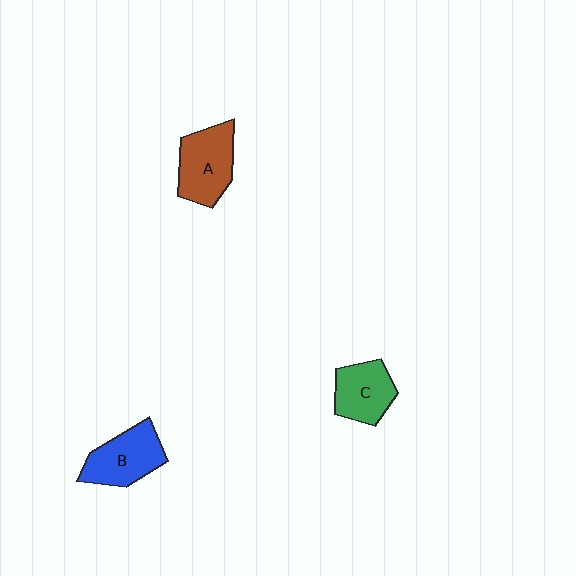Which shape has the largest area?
Shape A (brown).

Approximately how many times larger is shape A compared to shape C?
Approximately 1.2 times.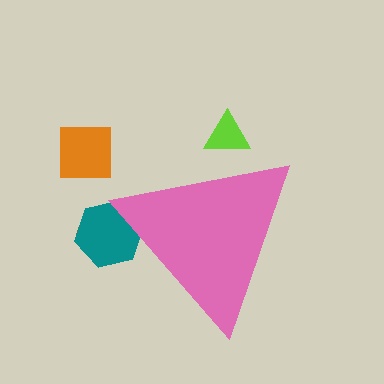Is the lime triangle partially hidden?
Yes, the lime triangle is partially hidden behind the pink triangle.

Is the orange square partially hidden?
No, the orange square is fully visible.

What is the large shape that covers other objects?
A pink triangle.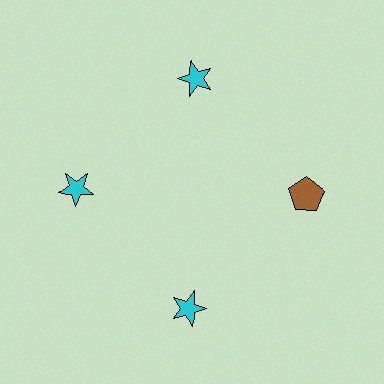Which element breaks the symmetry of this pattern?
The brown pentagon at roughly the 3 o'clock position breaks the symmetry. All other shapes are cyan stars.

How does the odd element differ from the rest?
It differs in both color (brown instead of cyan) and shape (pentagon instead of star).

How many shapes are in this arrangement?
There are 4 shapes arranged in a ring pattern.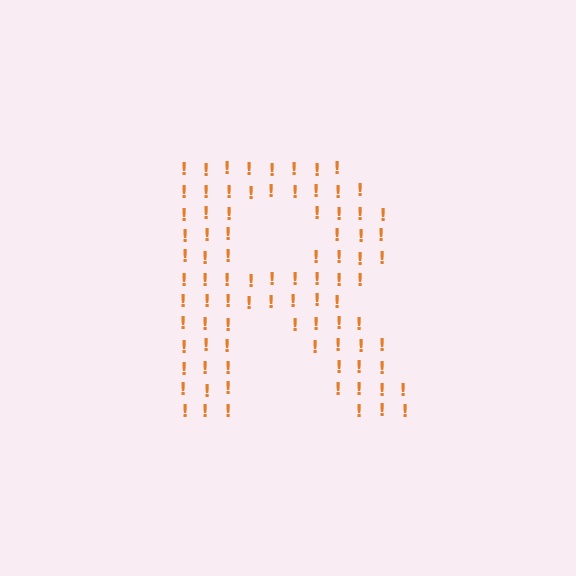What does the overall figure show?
The overall figure shows the letter R.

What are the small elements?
The small elements are exclamation marks.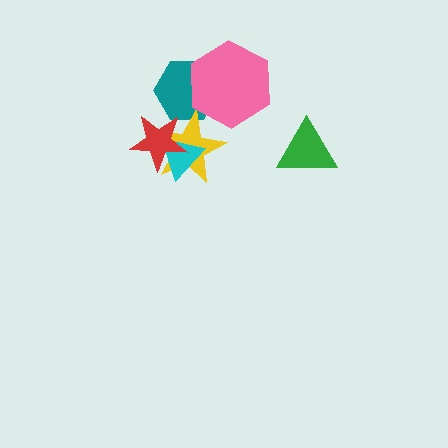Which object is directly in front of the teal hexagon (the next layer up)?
The yellow star is directly in front of the teal hexagon.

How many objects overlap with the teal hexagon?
2 objects overlap with the teal hexagon.